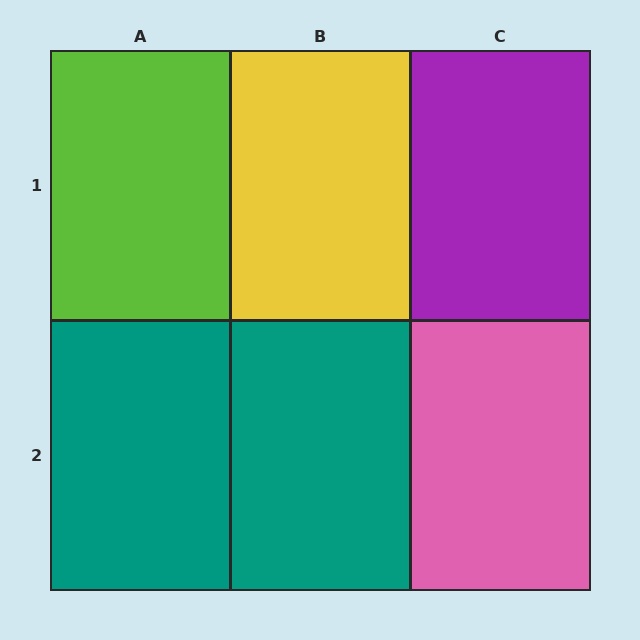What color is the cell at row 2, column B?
Teal.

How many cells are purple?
1 cell is purple.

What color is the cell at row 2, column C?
Pink.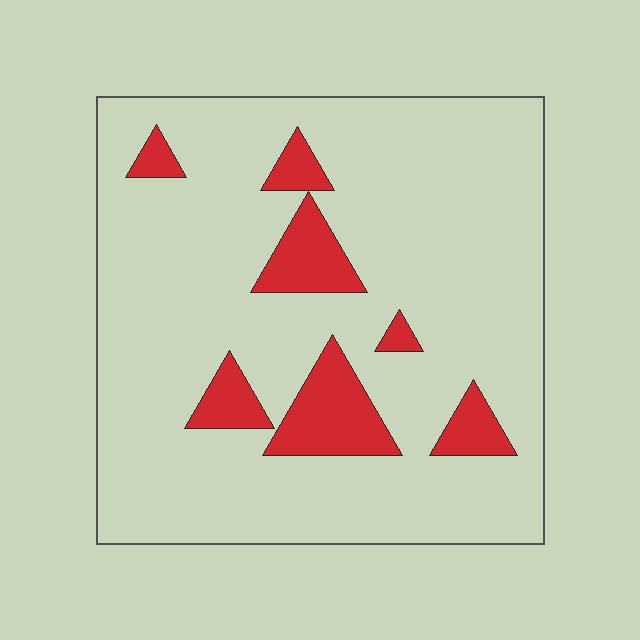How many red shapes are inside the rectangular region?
7.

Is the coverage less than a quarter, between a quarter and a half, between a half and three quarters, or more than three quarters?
Less than a quarter.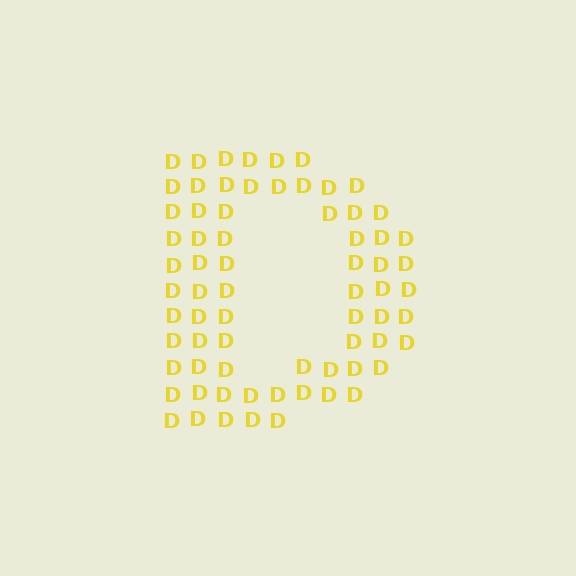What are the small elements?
The small elements are letter D's.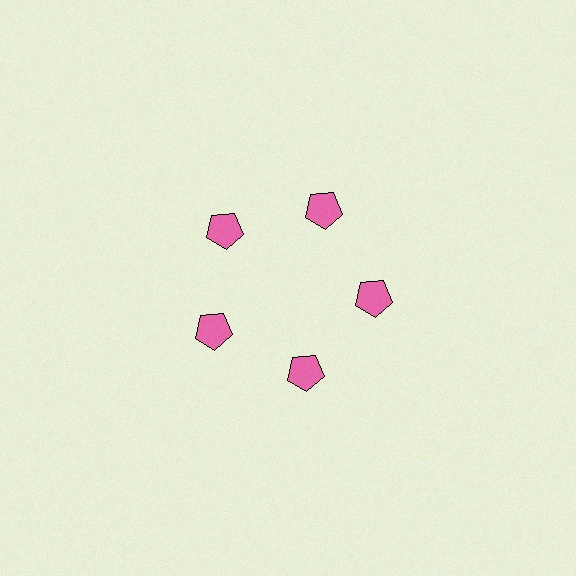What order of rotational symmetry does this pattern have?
This pattern has 5-fold rotational symmetry.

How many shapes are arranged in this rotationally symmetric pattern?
There are 5 shapes, arranged in 5 groups of 1.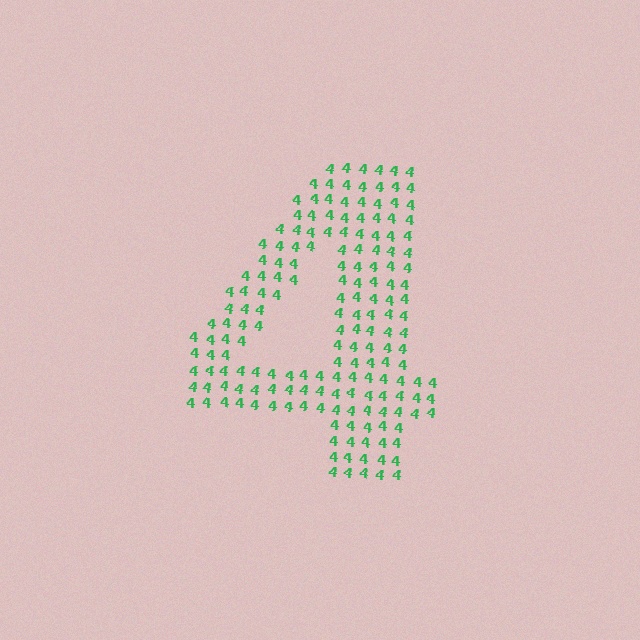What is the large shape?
The large shape is the digit 4.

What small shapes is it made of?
It is made of small digit 4's.